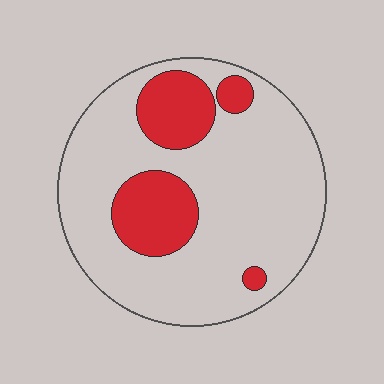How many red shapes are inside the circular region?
4.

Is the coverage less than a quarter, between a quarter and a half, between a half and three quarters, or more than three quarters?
Less than a quarter.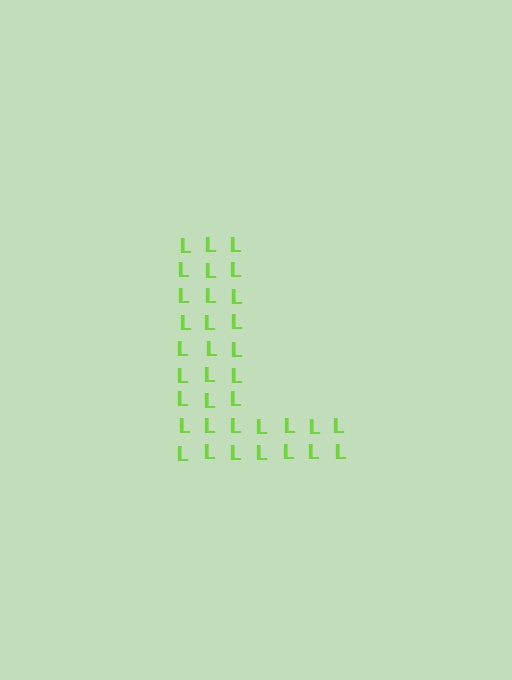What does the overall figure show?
The overall figure shows the letter L.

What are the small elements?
The small elements are letter L's.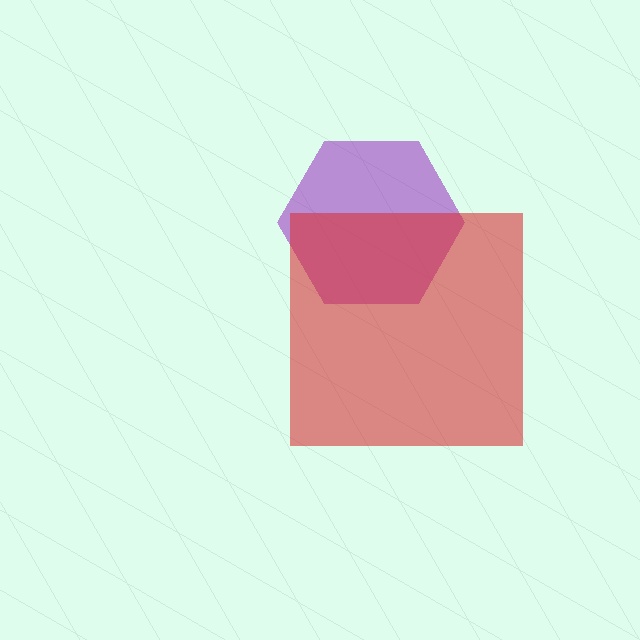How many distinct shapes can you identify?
There are 2 distinct shapes: a purple hexagon, a red square.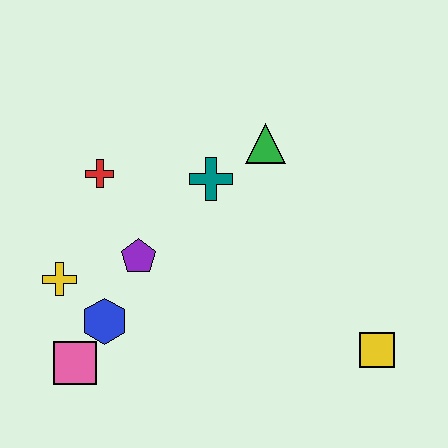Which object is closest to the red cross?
The purple pentagon is closest to the red cross.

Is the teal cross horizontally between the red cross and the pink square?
No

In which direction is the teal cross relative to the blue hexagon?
The teal cross is above the blue hexagon.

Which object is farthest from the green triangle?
The pink square is farthest from the green triangle.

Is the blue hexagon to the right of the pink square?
Yes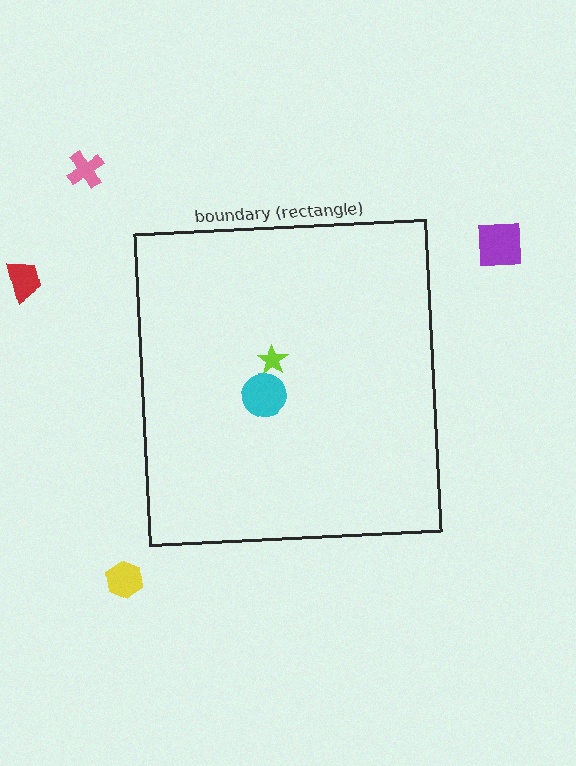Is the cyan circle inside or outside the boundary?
Inside.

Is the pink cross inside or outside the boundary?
Outside.